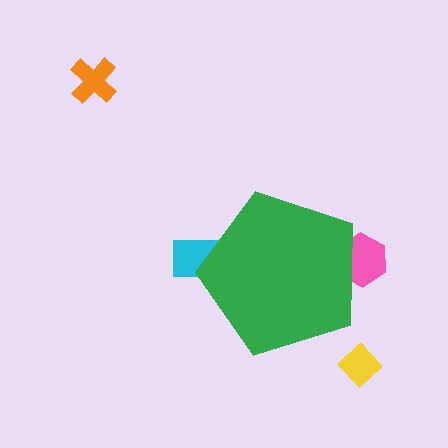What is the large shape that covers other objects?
A green pentagon.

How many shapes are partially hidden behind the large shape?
2 shapes are partially hidden.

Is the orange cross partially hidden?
No, the orange cross is fully visible.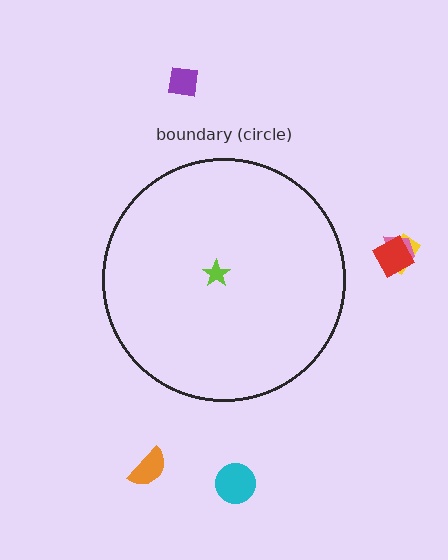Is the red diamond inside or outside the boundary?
Outside.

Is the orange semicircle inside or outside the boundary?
Outside.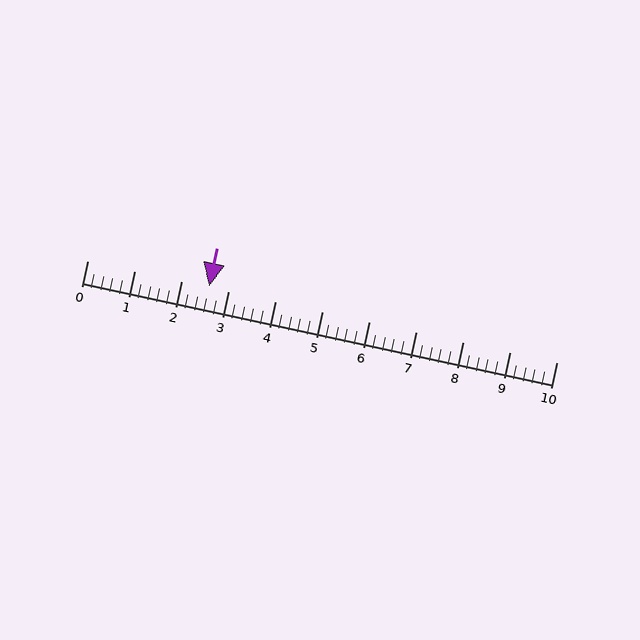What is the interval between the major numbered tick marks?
The major tick marks are spaced 1 units apart.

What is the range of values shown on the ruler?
The ruler shows values from 0 to 10.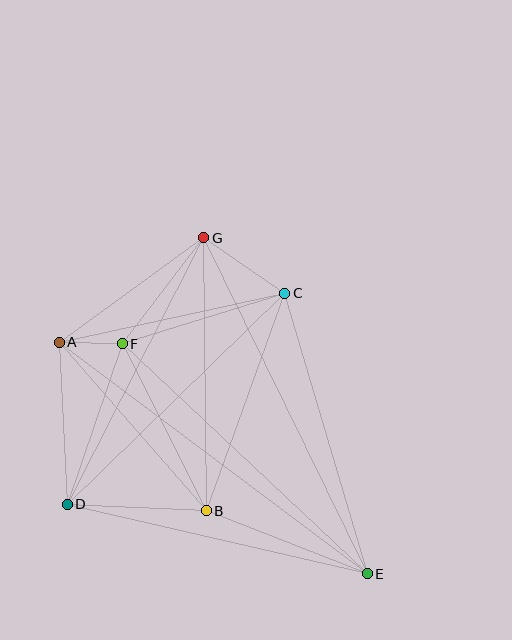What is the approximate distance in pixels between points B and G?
The distance between B and G is approximately 273 pixels.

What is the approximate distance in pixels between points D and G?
The distance between D and G is approximately 299 pixels.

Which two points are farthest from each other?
Points A and E are farthest from each other.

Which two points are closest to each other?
Points A and F are closest to each other.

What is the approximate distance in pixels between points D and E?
The distance between D and E is approximately 308 pixels.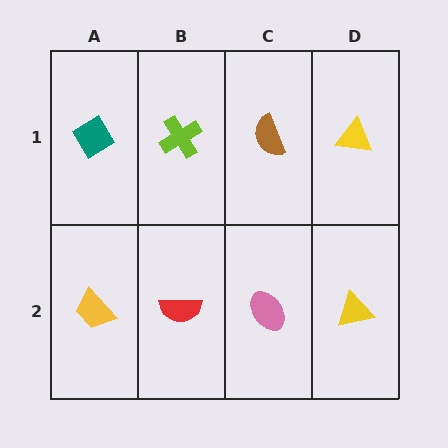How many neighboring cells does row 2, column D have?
2.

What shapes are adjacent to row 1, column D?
A yellow triangle (row 2, column D), a brown semicircle (row 1, column C).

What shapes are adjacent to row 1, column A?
A yellow trapezoid (row 2, column A), a lime cross (row 1, column B).